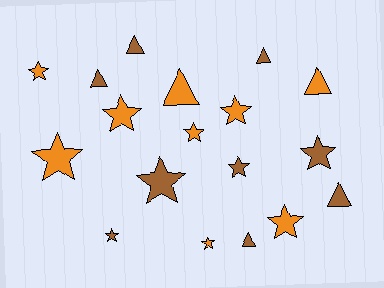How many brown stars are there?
There are 4 brown stars.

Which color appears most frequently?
Orange, with 9 objects.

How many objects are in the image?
There are 18 objects.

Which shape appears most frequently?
Star, with 11 objects.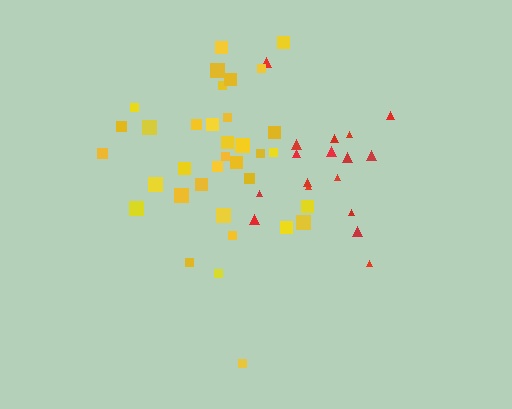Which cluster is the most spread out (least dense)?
Red.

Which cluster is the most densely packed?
Yellow.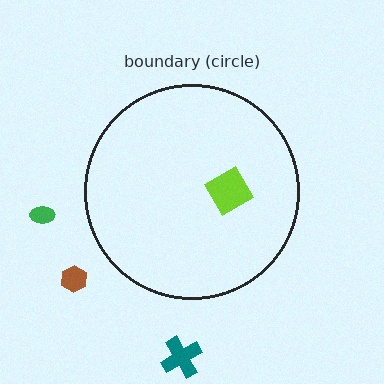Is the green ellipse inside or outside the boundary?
Outside.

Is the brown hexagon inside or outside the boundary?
Outside.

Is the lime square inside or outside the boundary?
Inside.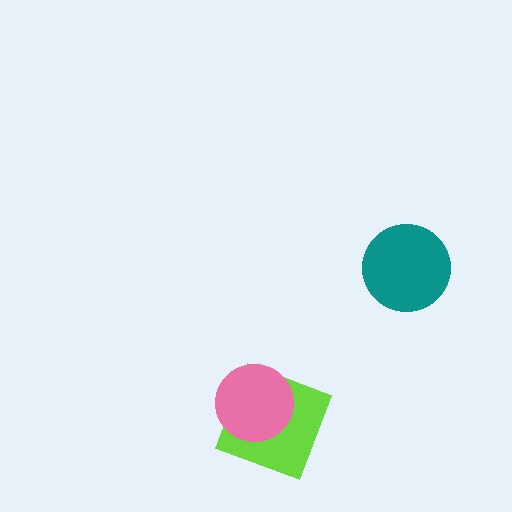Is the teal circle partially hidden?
No, no other shape covers it.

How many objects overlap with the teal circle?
0 objects overlap with the teal circle.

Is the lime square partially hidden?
Yes, it is partially covered by another shape.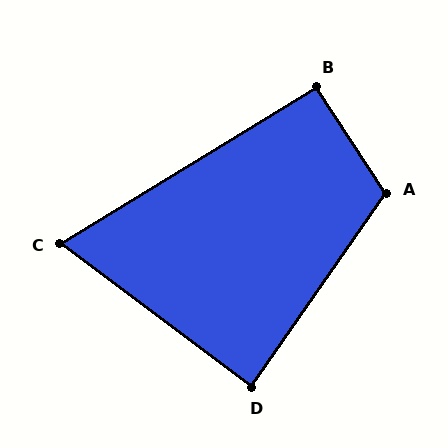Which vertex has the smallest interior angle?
C, at approximately 68 degrees.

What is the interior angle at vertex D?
Approximately 88 degrees (approximately right).